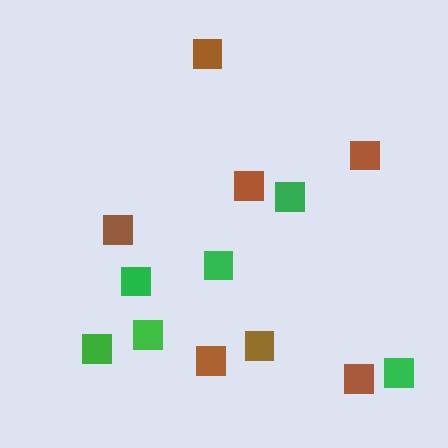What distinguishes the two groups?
There are 2 groups: one group of green squares (6) and one group of brown squares (7).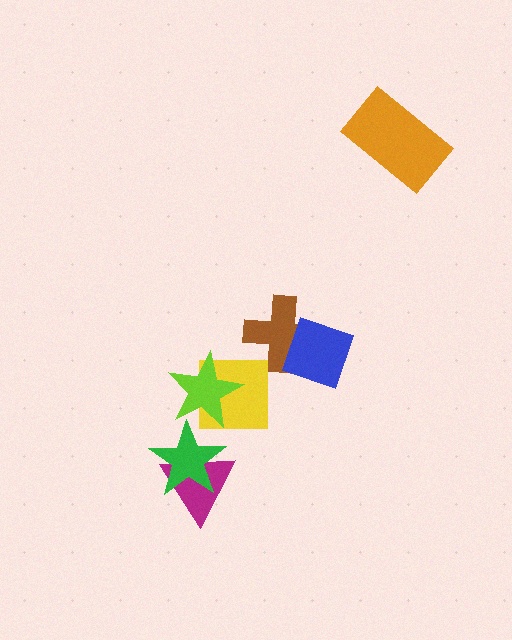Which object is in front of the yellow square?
The lime star is in front of the yellow square.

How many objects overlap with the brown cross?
1 object overlaps with the brown cross.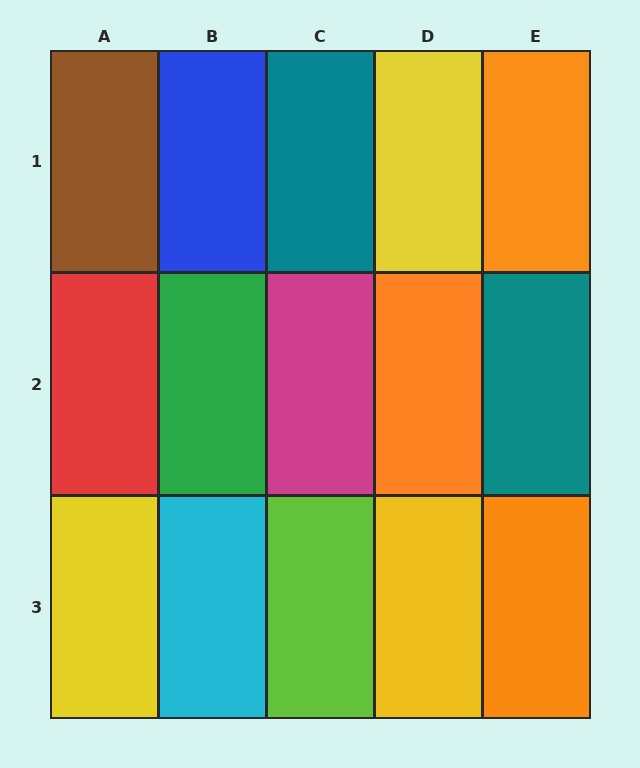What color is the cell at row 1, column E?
Orange.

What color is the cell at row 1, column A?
Brown.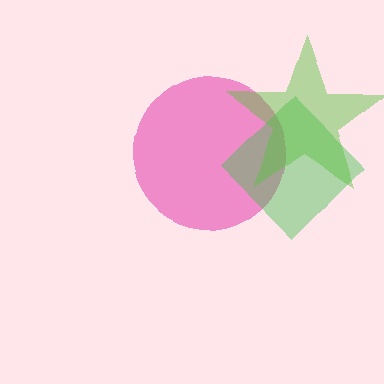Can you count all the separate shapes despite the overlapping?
Yes, there are 3 separate shapes.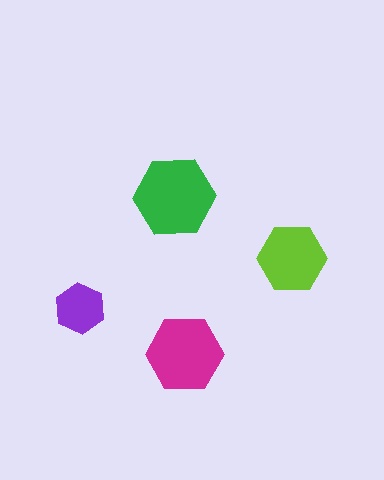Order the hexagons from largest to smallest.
the green one, the magenta one, the lime one, the purple one.